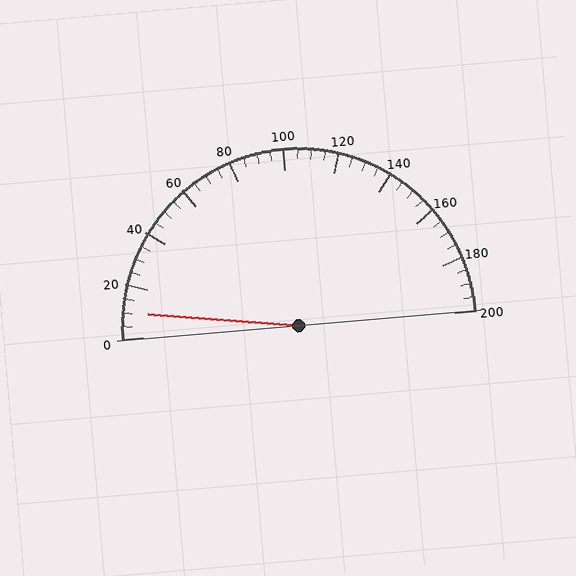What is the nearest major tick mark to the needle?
The nearest major tick mark is 0.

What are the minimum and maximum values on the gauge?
The gauge ranges from 0 to 200.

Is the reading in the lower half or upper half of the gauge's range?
The reading is in the lower half of the range (0 to 200).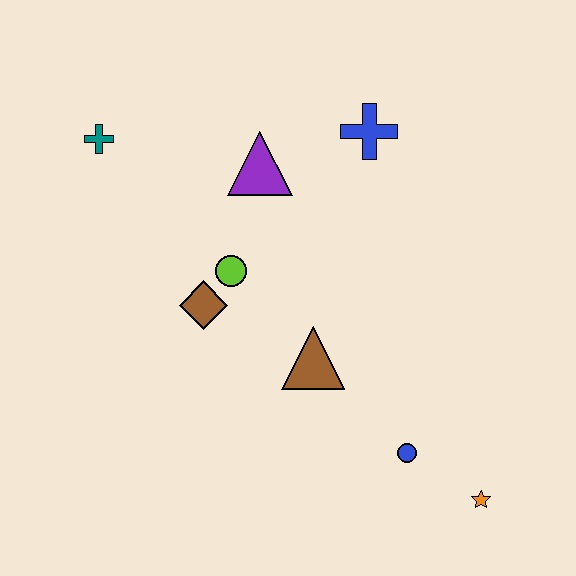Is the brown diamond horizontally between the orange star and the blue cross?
No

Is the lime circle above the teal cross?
No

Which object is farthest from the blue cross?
The orange star is farthest from the blue cross.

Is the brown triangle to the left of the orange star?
Yes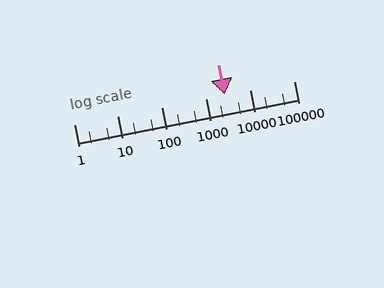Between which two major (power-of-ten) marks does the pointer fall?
The pointer is between 1000 and 10000.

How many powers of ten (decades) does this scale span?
The scale spans 5 decades, from 1 to 100000.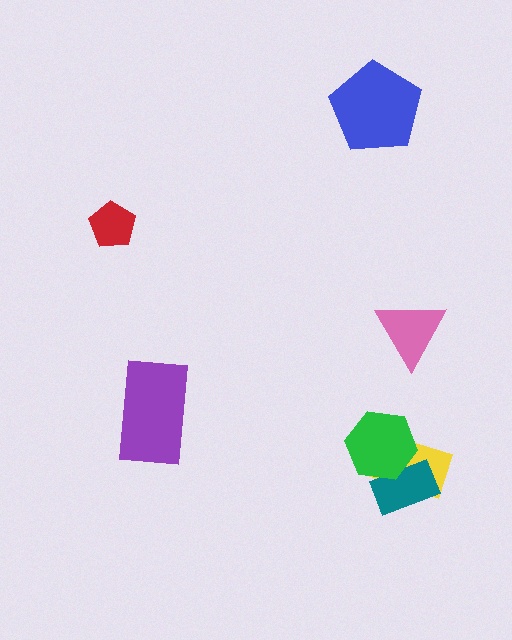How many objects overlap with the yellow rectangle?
2 objects overlap with the yellow rectangle.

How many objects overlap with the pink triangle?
0 objects overlap with the pink triangle.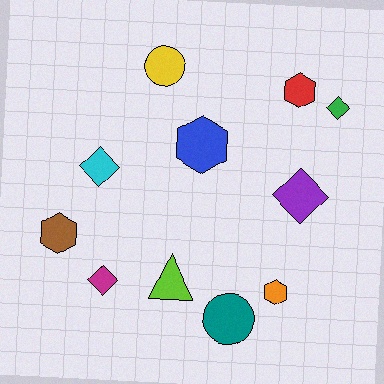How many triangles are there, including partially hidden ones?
There is 1 triangle.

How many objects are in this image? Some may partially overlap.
There are 11 objects.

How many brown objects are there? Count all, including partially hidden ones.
There is 1 brown object.